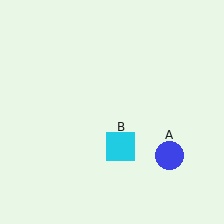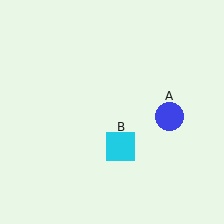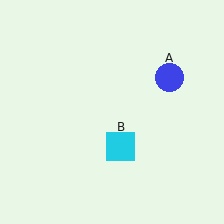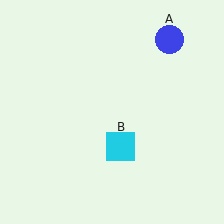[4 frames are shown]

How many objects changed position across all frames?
1 object changed position: blue circle (object A).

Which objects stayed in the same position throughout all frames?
Cyan square (object B) remained stationary.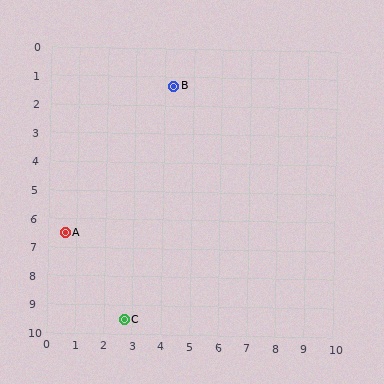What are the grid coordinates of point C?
Point C is at approximately (2.7, 9.5).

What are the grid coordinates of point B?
Point B is at approximately (4.3, 1.3).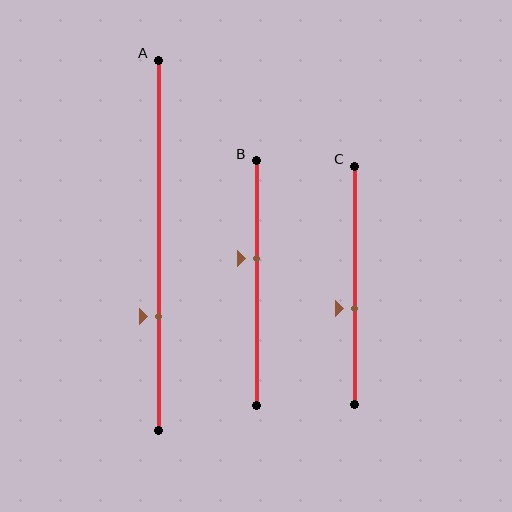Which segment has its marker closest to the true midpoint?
Segment C has its marker closest to the true midpoint.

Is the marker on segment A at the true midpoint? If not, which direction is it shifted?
No, the marker on segment A is shifted downward by about 19% of the segment length.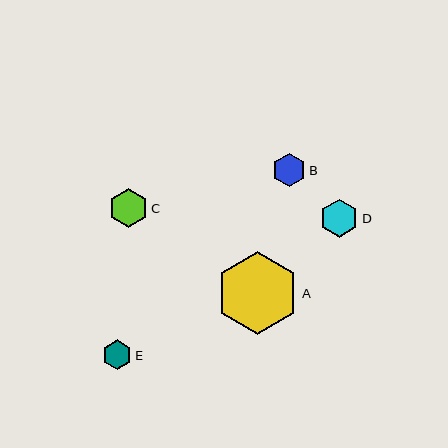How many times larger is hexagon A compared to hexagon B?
Hexagon A is approximately 2.5 times the size of hexagon B.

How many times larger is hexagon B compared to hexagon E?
Hexagon B is approximately 1.1 times the size of hexagon E.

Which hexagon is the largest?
Hexagon A is the largest with a size of approximately 83 pixels.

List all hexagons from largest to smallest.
From largest to smallest: A, C, D, B, E.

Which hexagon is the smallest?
Hexagon E is the smallest with a size of approximately 30 pixels.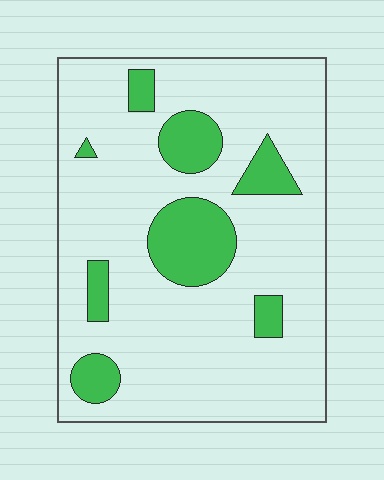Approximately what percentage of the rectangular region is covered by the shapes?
Approximately 20%.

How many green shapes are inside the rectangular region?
8.